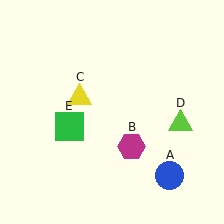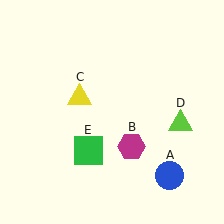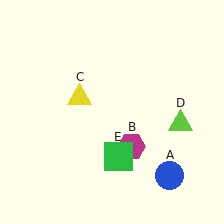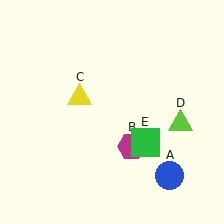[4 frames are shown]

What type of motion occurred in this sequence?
The green square (object E) rotated counterclockwise around the center of the scene.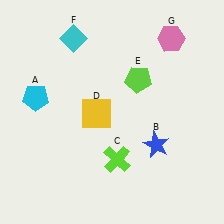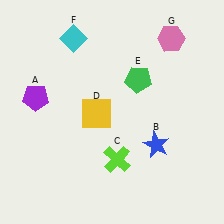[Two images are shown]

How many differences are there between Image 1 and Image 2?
There are 2 differences between the two images.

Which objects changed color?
A changed from cyan to purple. E changed from lime to green.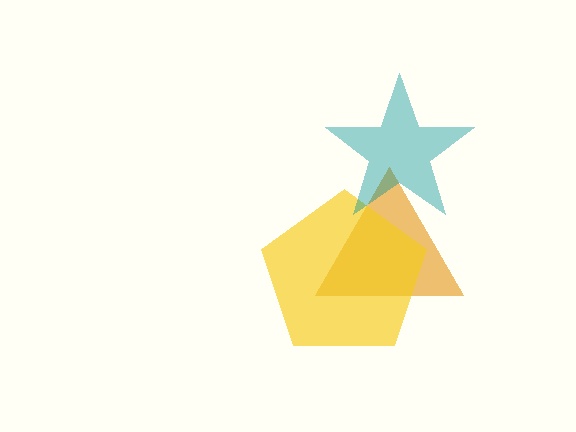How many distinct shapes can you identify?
There are 3 distinct shapes: an orange triangle, a yellow pentagon, a teal star.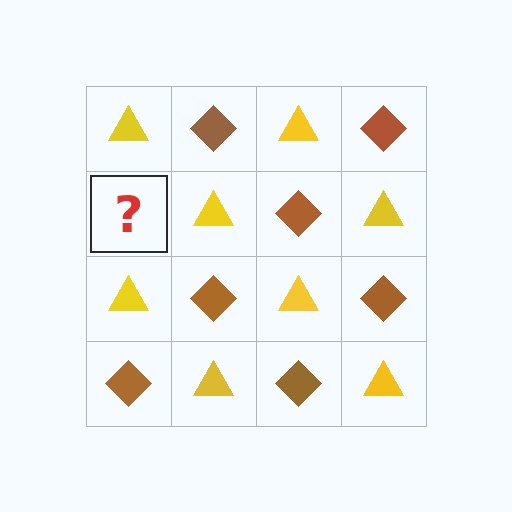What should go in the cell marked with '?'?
The missing cell should contain a brown diamond.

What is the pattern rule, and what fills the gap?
The rule is that it alternates yellow triangle and brown diamond in a checkerboard pattern. The gap should be filled with a brown diamond.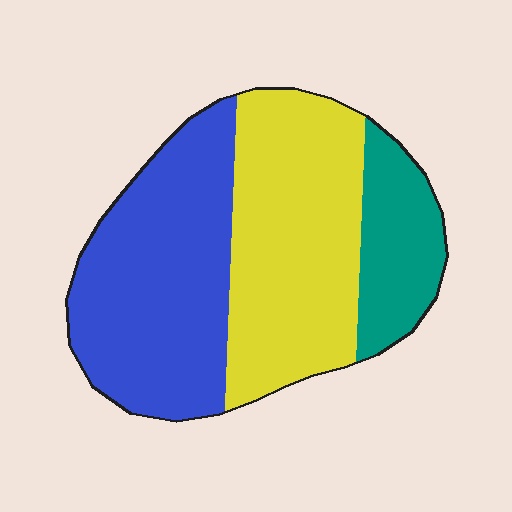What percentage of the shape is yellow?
Yellow takes up about two fifths (2/5) of the shape.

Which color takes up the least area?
Teal, at roughly 15%.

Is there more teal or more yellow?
Yellow.